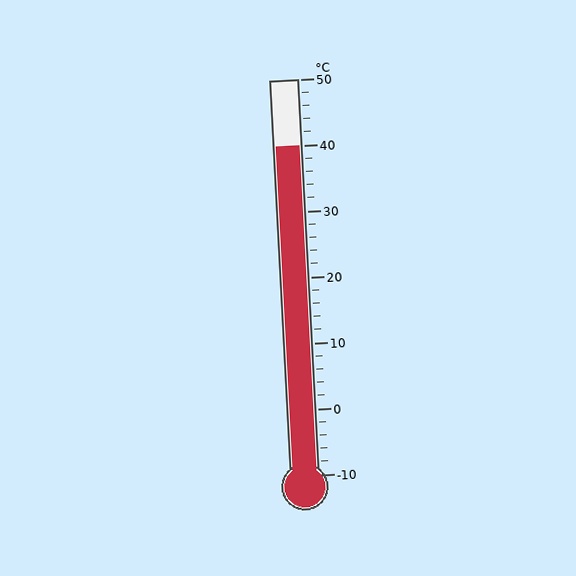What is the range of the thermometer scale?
The thermometer scale ranges from -10°C to 50°C.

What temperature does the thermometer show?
The thermometer shows approximately 40°C.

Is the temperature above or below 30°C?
The temperature is above 30°C.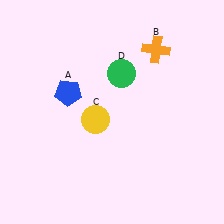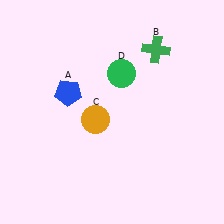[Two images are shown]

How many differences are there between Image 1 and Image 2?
There are 2 differences between the two images.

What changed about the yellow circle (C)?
In Image 1, C is yellow. In Image 2, it changed to orange.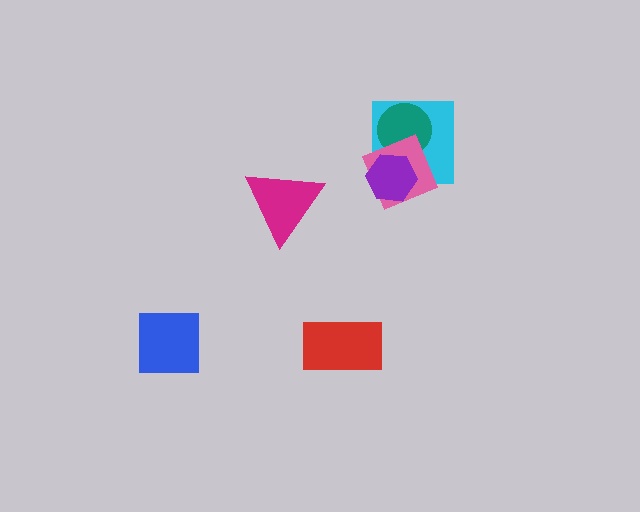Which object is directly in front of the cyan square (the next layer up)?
The teal circle is directly in front of the cyan square.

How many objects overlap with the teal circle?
2 objects overlap with the teal circle.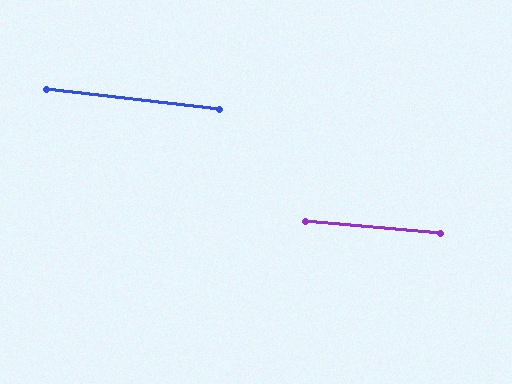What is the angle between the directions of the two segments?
Approximately 2 degrees.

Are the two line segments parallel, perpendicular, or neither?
Parallel — their directions differ by only 1.5°.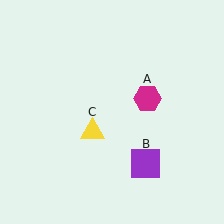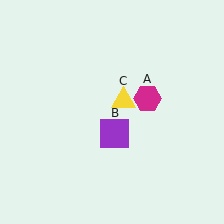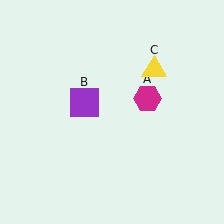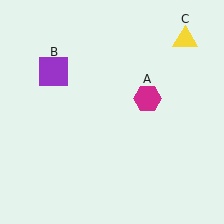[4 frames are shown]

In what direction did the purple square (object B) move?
The purple square (object B) moved up and to the left.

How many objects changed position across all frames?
2 objects changed position: purple square (object B), yellow triangle (object C).